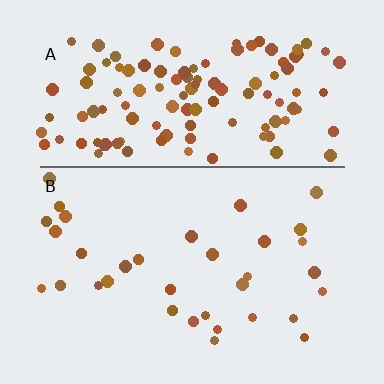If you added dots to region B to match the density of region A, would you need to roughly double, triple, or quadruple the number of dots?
Approximately quadruple.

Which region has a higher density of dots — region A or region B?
A (the top).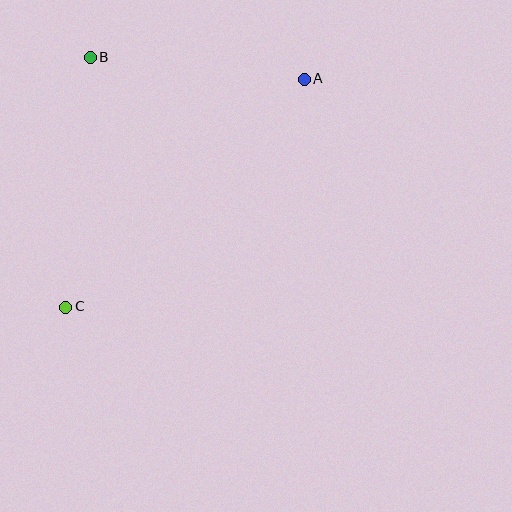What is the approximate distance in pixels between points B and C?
The distance between B and C is approximately 251 pixels.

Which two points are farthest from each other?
Points A and C are farthest from each other.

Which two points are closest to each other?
Points A and B are closest to each other.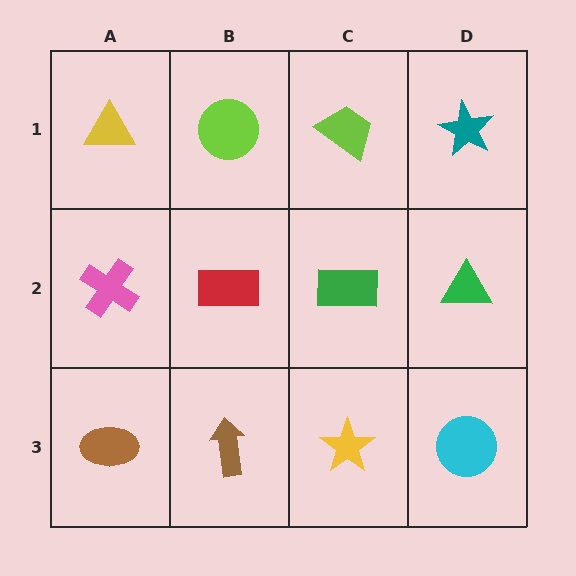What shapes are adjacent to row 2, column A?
A yellow triangle (row 1, column A), a brown ellipse (row 3, column A), a red rectangle (row 2, column B).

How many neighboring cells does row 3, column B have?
3.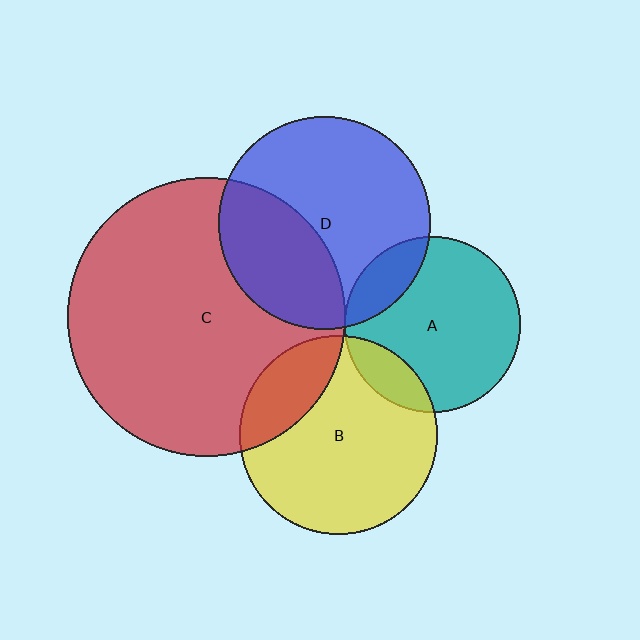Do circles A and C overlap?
Yes.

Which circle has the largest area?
Circle C (red).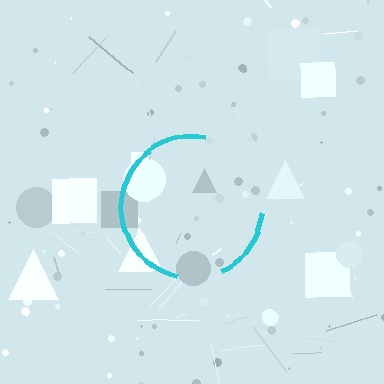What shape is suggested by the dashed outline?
The dashed outline suggests a circle.